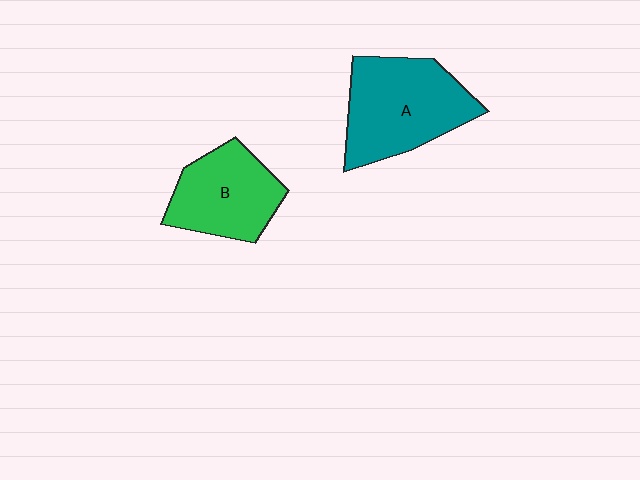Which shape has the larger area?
Shape A (teal).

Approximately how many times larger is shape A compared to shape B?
Approximately 1.3 times.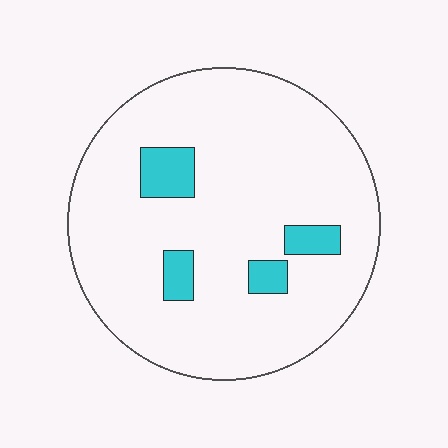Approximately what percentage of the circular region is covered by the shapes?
Approximately 10%.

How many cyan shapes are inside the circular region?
4.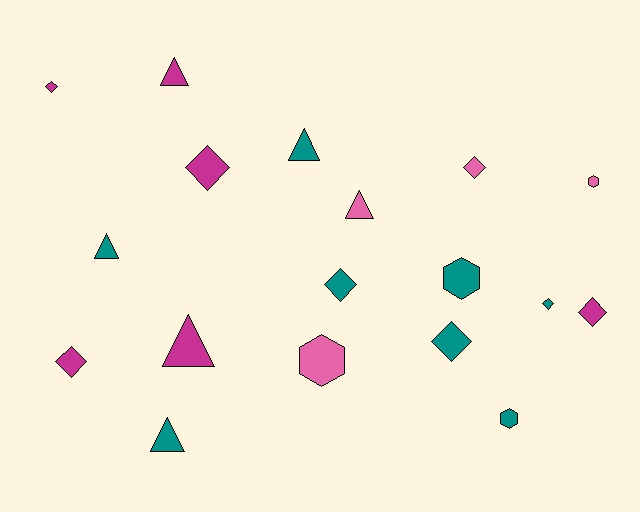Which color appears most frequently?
Teal, with 8 objects.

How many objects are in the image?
There are 18 objects.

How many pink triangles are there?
There is 1 pink triangle.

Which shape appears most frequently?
Diamond, with 8 objects.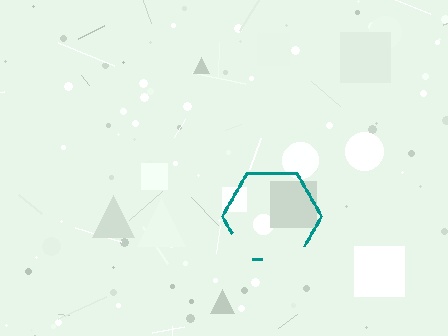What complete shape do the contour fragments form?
The contour fragments form a hexagon.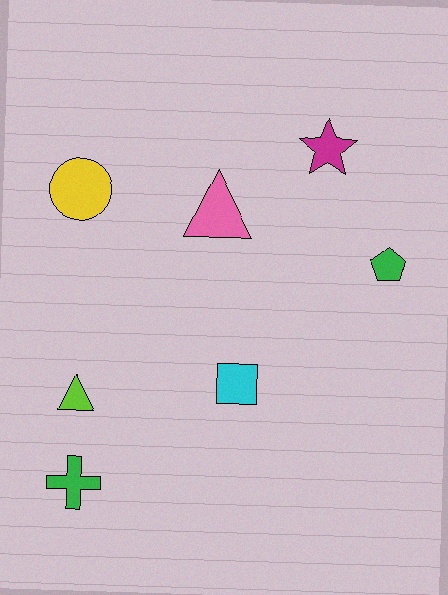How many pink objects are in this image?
There is 1 pink object.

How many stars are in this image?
There is 1 star.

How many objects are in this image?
There are 7 objects.